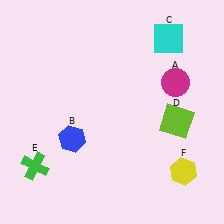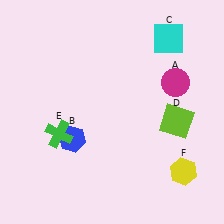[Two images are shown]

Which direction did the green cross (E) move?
The green cross (E) moved up.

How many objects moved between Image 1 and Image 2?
1 object moved between the two images.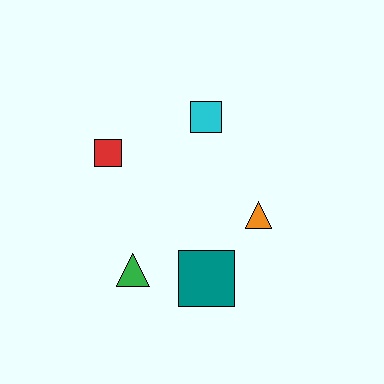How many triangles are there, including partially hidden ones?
There are 2 triangles.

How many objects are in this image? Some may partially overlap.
There are 5 objects.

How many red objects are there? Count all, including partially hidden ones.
There is 1 red object.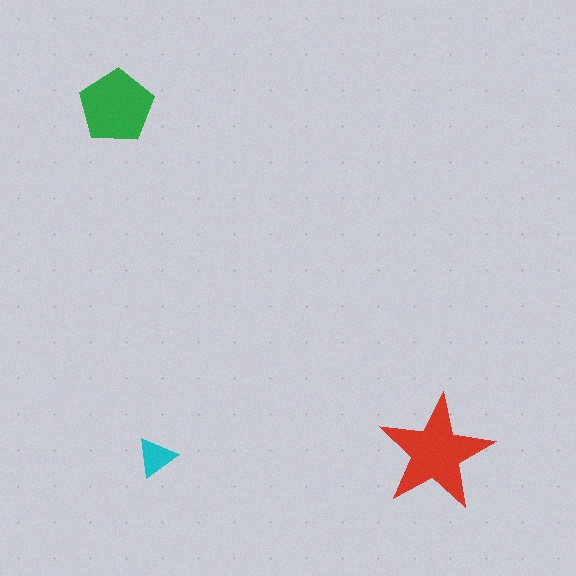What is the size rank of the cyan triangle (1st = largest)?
3rd.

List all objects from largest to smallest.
The red star, the green pentagon, the cyan triangle.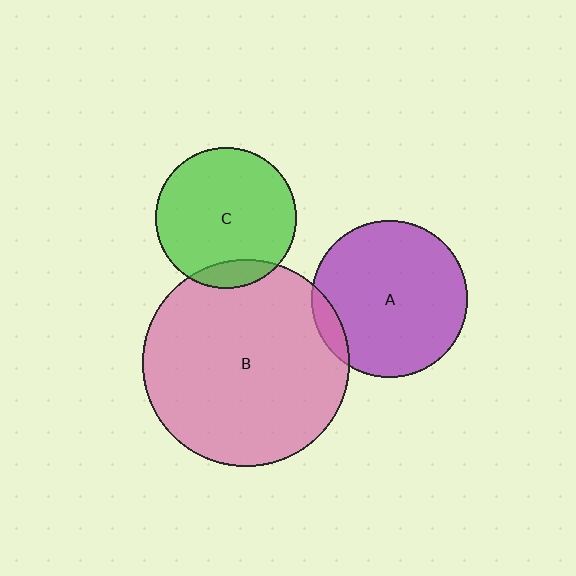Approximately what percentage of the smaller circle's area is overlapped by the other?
Approximately 10%.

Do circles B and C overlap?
Yes.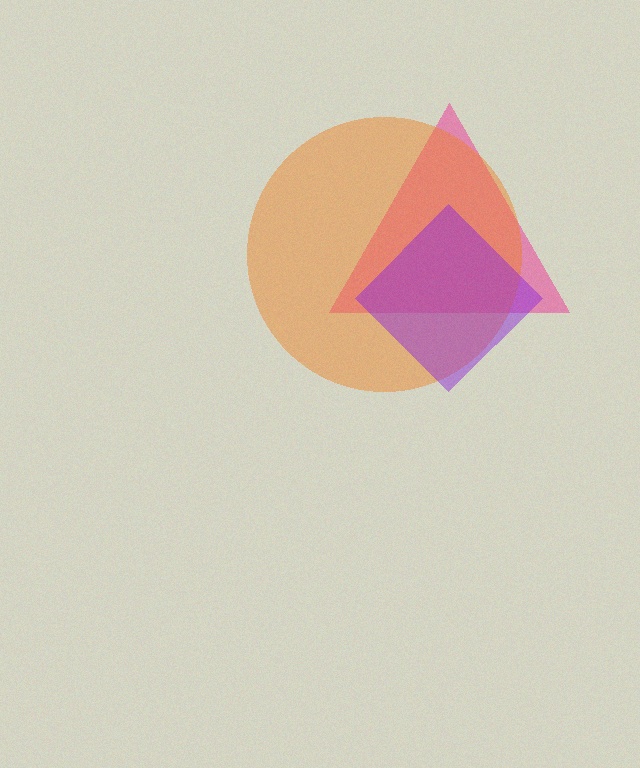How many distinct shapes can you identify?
There are 3 distinct shapes: a pink triangle, an orange circle, a purple diamond.